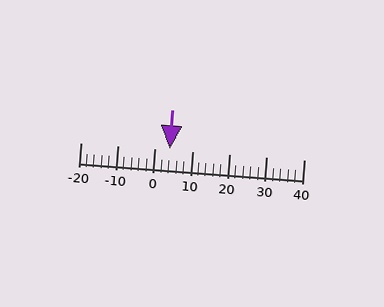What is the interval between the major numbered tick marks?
The major tick marks are spaced 10 units apart.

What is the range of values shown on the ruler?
The ruler shows values from -20 to 40.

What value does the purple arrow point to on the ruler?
The purple arrow points to approximately 4.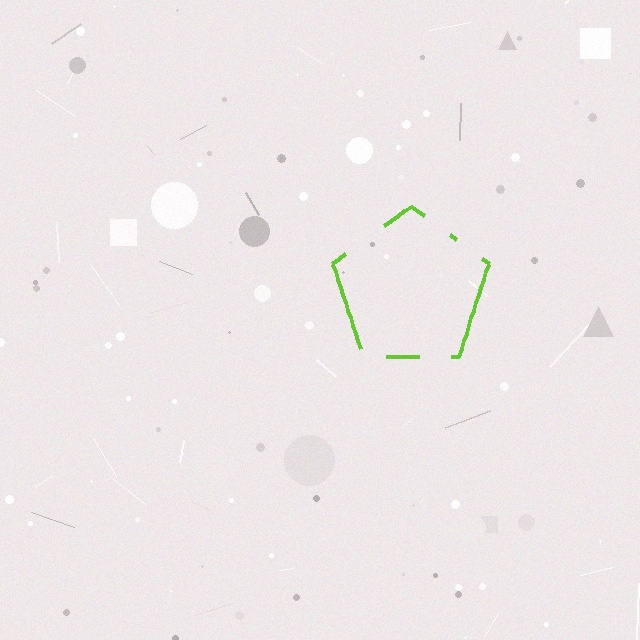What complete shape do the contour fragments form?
The contour fragments form a pentagon.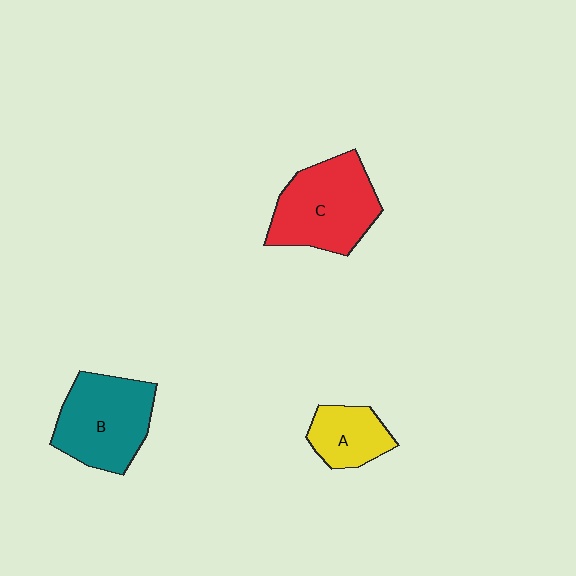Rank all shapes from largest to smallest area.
From largest to smallest: C (red), B (teal), A (yellow).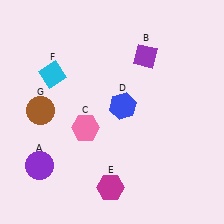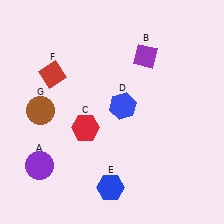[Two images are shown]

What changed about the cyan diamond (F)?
In Image 1, F is cyan. In Image 2, it changed to red.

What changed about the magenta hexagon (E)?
In Image 1, E is magenta. In Image 2, it changed to blue.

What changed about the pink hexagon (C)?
In Image 1, C is pink. In Image 2, it changed to red.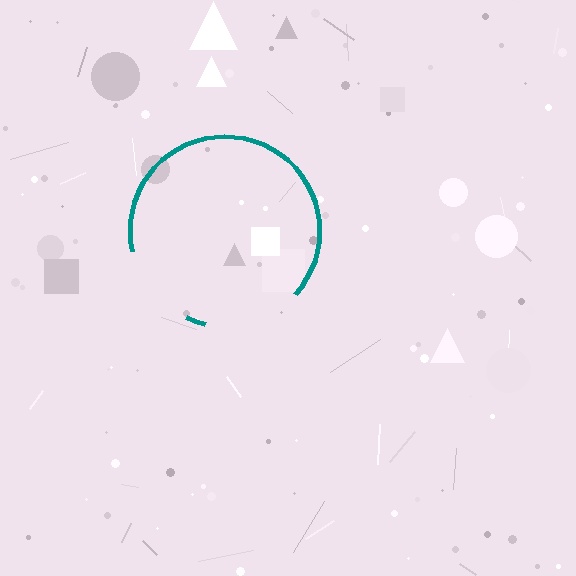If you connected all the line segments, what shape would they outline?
They would outline a circle.